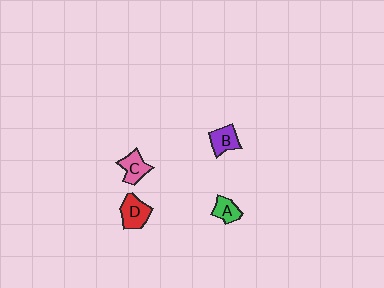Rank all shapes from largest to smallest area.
From largest to smallest: D (red), B (purple), C (pink), A (green).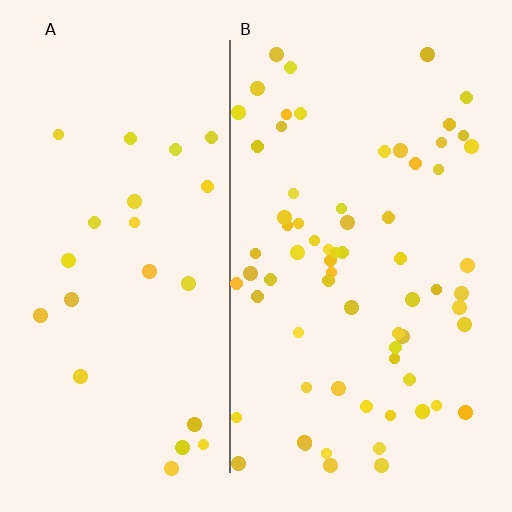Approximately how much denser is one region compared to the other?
Approximately 2.9× — region B over region A.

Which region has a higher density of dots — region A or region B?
B (the right).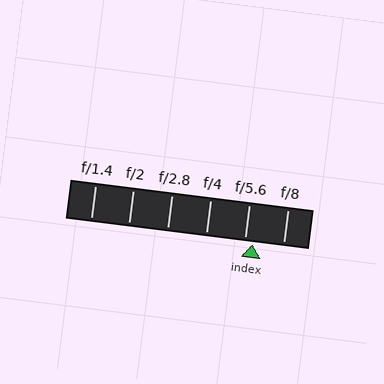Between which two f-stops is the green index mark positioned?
The index mark is between f/5.6 and f/8.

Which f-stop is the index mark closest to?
The index mark is closest to f/5.6.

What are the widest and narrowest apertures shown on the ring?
The widest aperture shown is f/1.4 and the narrowest is f/8.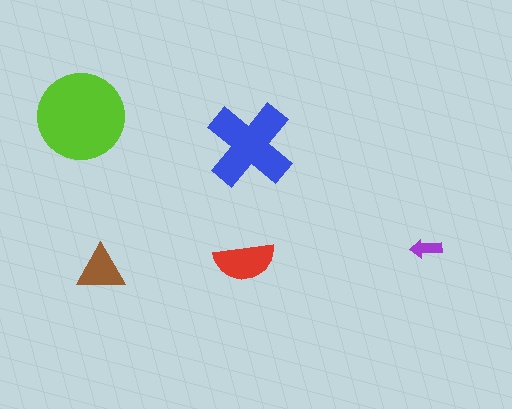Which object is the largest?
The lime circle.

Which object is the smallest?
The purple arrow.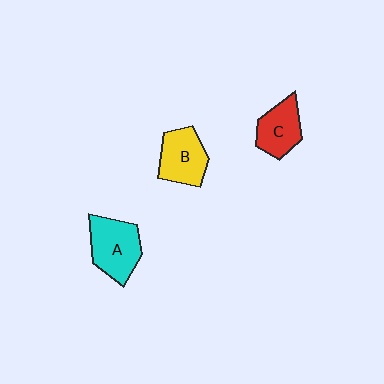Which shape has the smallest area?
Shape C (red).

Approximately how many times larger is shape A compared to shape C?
Approximately 1.3 times.